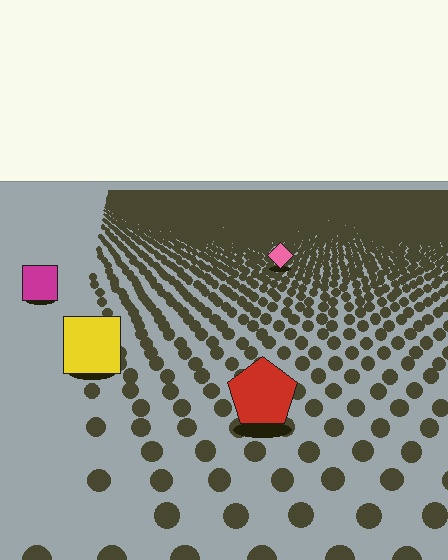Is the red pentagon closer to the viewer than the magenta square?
Yes. The red pentagon is closer — you can tell from the texture gradient: the ground texture is coarser near it.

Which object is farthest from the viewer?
The pink diamond is farthest from the viewer. It appears smaller and the ground texture around it is denser.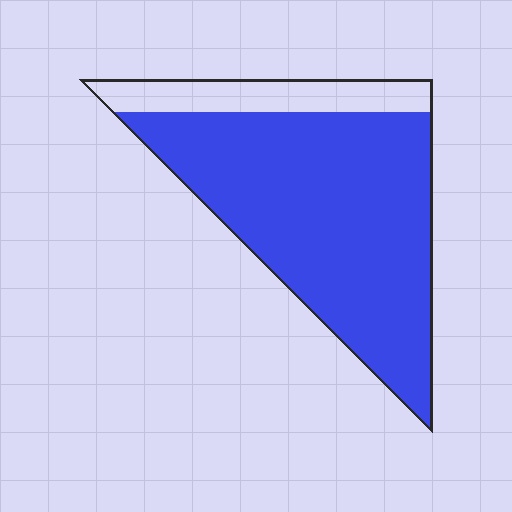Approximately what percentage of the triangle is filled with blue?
Approximately 80%.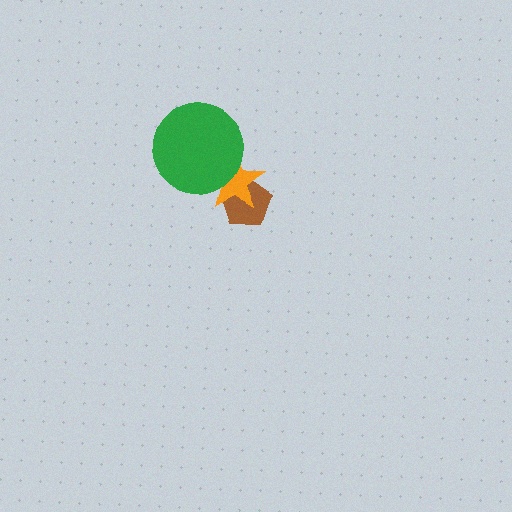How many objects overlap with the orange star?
2 objects overlap with the orange star.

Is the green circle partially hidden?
No, no other shape covers it.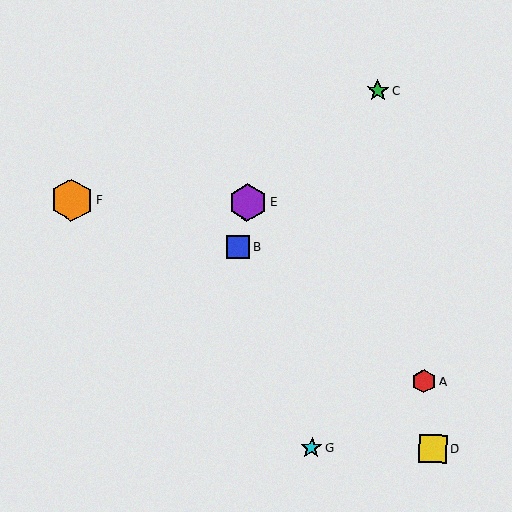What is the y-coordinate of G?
Object G is at y≈447.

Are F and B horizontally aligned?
No, F is at y≈200 and B is at y≈247.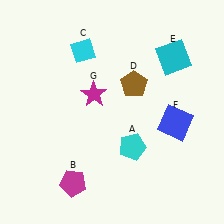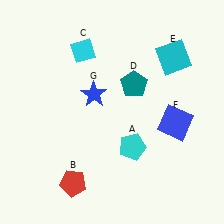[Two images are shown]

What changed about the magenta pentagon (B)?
In Image 1, B is magenta. In Image 2, it changed to red.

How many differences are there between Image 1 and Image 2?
There are 3 differences between the two images.